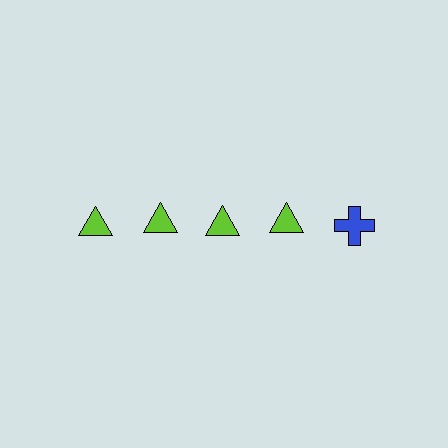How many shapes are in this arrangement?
There are 5 shapes arranged in a grid pattern.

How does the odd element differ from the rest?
It differs in both color (blue instead of lime) and shape (cross instead of triangle).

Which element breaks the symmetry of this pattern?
The blue cross in the top row, rightmost column breaks the symmetry. All other shapes are lime triangles.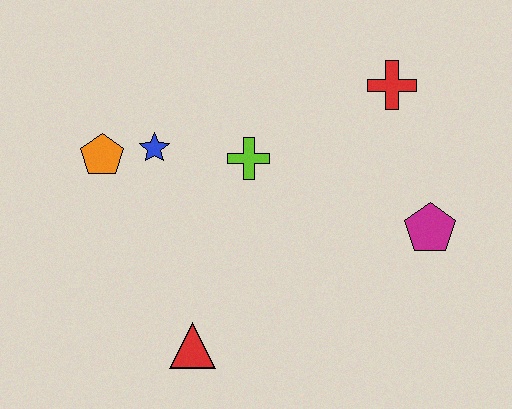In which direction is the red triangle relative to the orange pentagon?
The red triangle is below the orange pentagon.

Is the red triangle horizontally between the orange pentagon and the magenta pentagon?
Yes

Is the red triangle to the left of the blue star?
No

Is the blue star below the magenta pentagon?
No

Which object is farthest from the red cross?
The red triangle is farthest from the red cross.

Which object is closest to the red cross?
The magenta pentagon is closest to the red cross.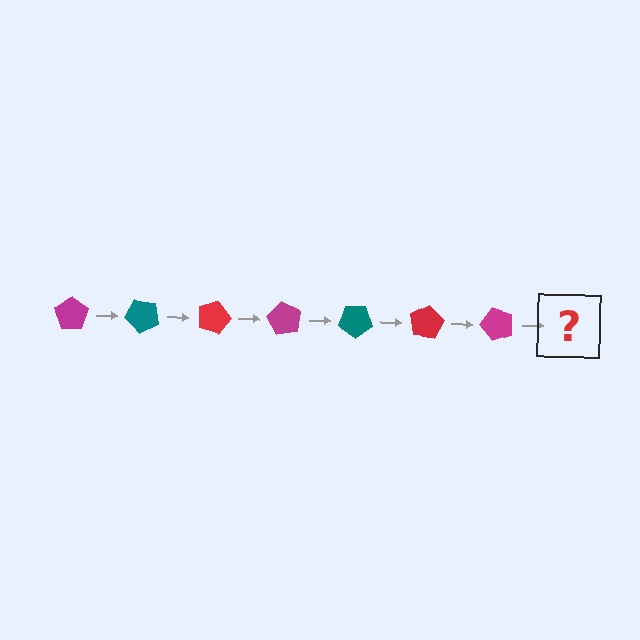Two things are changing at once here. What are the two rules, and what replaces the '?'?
The two rules are that it rotates 45 degrees each step and the color cycles through magenta, teal, and red. The '?' should be a teal pentagon, rotated 315 degrees from the start.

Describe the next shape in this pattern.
It should be a teal pentagon, rotated 315 degrees from the start.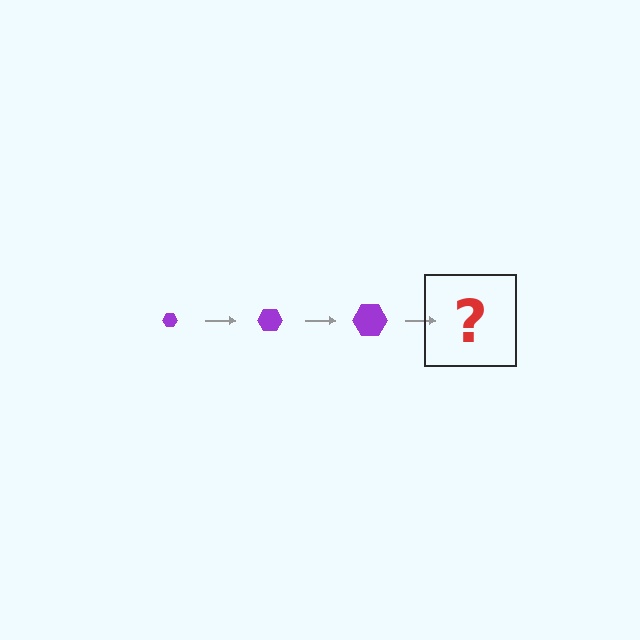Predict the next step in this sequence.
The next step is a purple hexagon, larger than the previous one.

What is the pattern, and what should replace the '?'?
The pattern is that the hexagon gets progressively larger each step. The '?' should be a purple hexagon, larger than the previous one.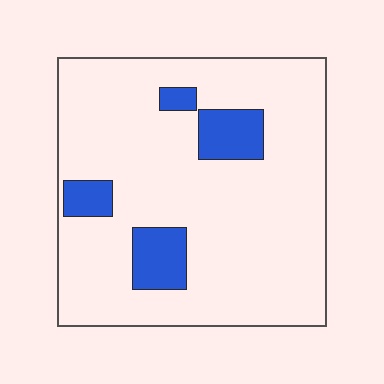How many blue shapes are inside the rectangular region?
4.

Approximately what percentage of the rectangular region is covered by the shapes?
Approximately 15%.